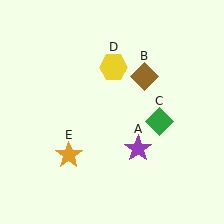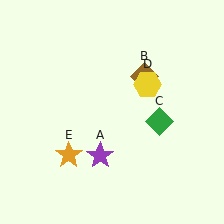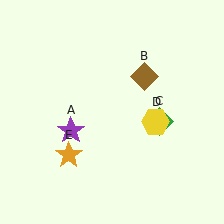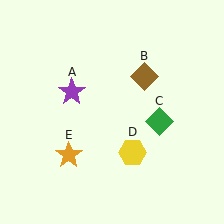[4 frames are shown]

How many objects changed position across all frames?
2 objects changed position: purple star (object A), yellow hexagon (object D).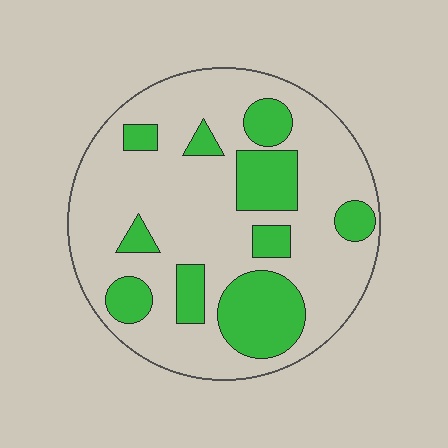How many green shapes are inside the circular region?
10.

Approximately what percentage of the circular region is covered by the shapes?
Approximately 25%.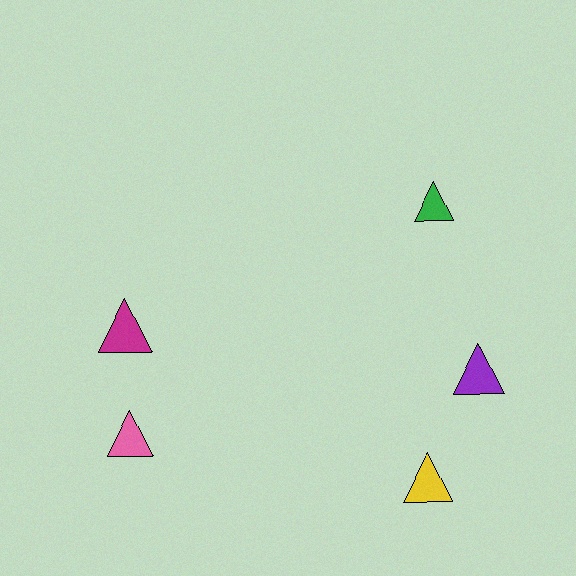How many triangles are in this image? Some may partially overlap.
There are 5 triangles.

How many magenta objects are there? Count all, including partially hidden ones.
There is 1 magenta object.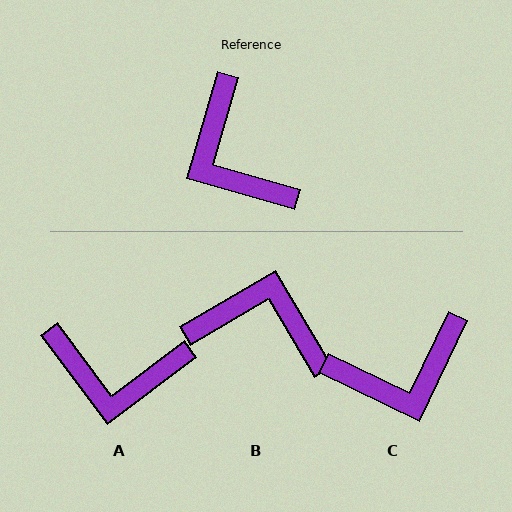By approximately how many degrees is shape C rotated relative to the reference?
Approximately 80 degrees counter-clockwise.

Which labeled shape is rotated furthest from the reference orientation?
B, about 133 degrees away.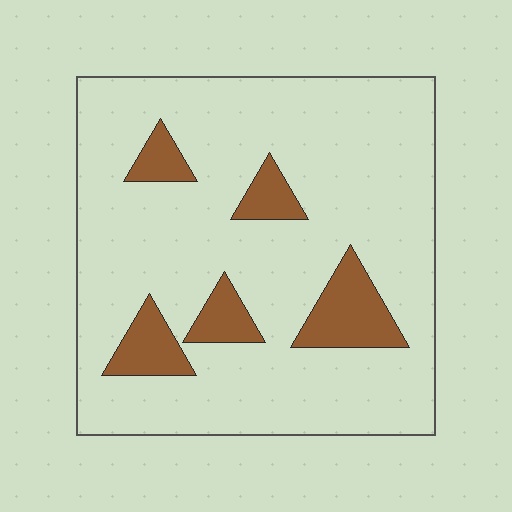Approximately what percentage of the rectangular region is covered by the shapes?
Approximately 15%.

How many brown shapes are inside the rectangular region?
5.